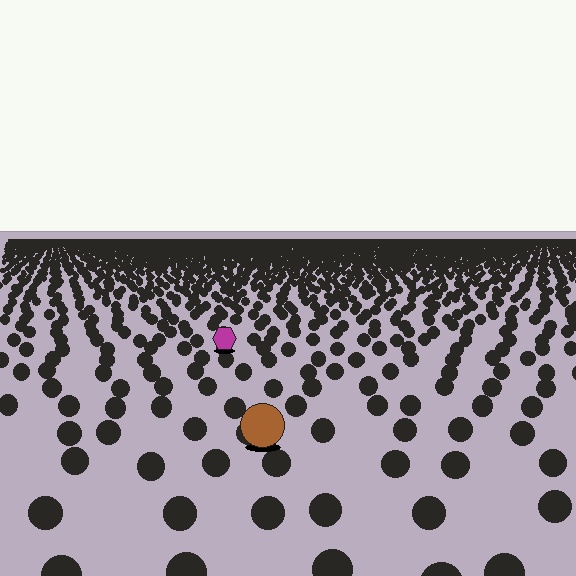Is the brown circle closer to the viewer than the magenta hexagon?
Yes. The brown circle is closer — you can tell from the texture gradient: the ground texture is coarser near it.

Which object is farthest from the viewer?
The magenta hexagon is farthest from the viewer. It appears smaller and the ground texture around it is denser.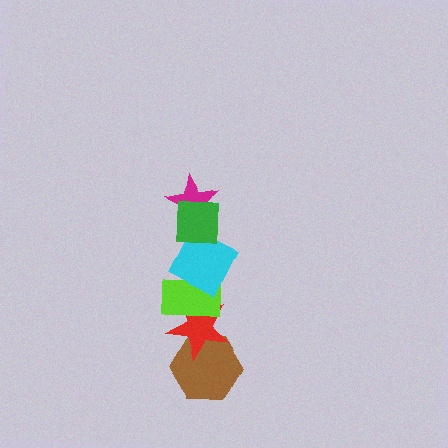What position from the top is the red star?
The red star is 5th from the top.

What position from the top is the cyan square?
The cyan square is 3rd from the top.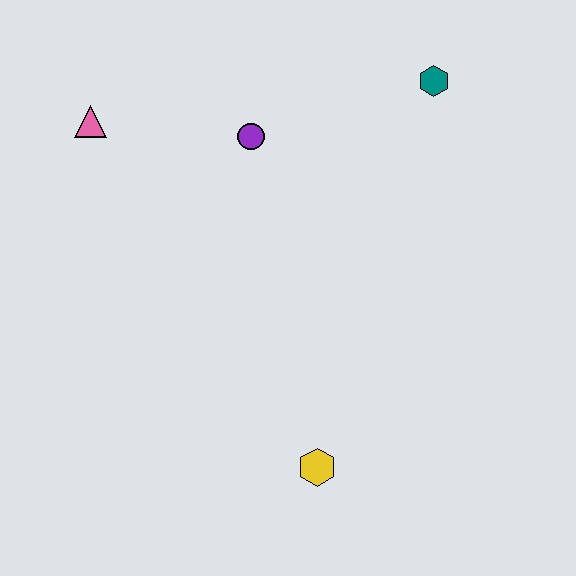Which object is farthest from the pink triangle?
The yellow hexagon is farthest from the pink triangle.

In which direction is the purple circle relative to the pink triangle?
The purple circle is to the right of the pink triangle.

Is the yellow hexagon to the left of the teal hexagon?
Yes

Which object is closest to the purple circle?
The pink triangle is closest to the purple circle.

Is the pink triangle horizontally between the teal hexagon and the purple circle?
No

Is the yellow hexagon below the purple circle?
Yes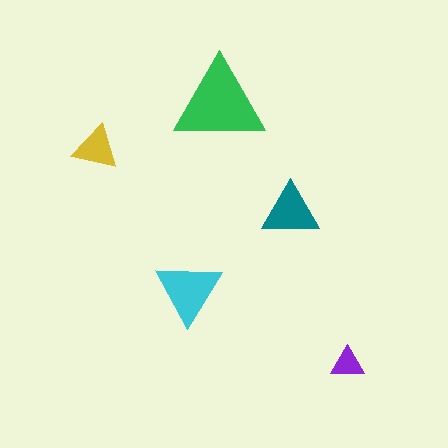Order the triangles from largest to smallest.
the green one, the cyan one, the teal one, the yellow one, the purple one.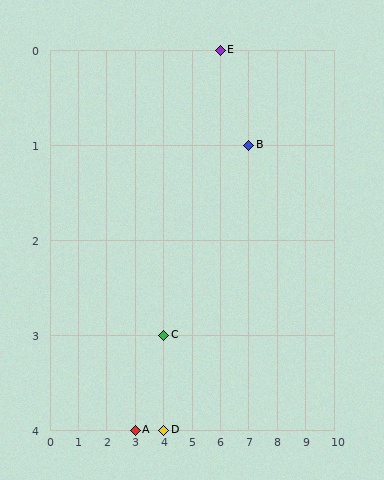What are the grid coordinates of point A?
Point A is at grid coordinates (3, 4).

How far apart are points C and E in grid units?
Points C and E are 2 columns and 3 rows apart (about 3.6 grid units diagonally).